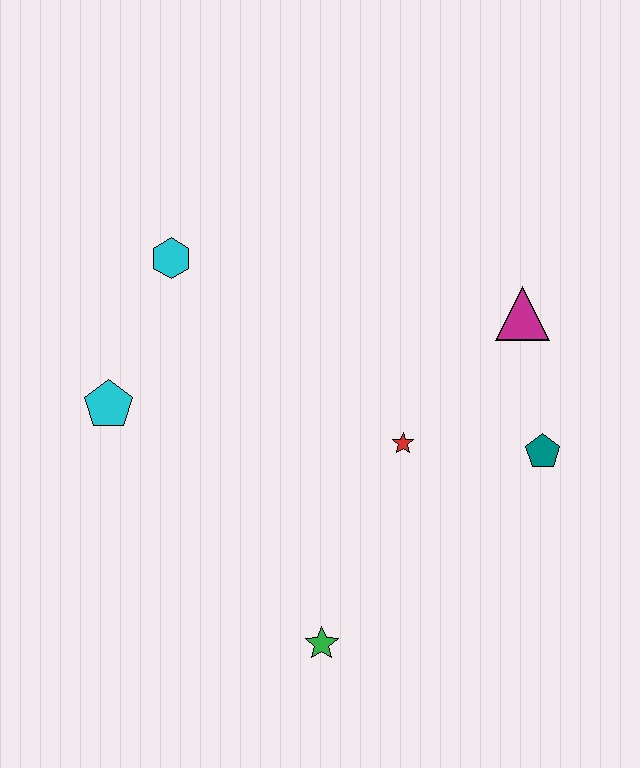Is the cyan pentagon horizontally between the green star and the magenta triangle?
No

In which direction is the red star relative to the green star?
The red star is above the green star.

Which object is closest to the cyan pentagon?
The cyan hexagon is closest to the cyan pentagon.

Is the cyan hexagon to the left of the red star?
Yes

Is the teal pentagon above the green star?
Yes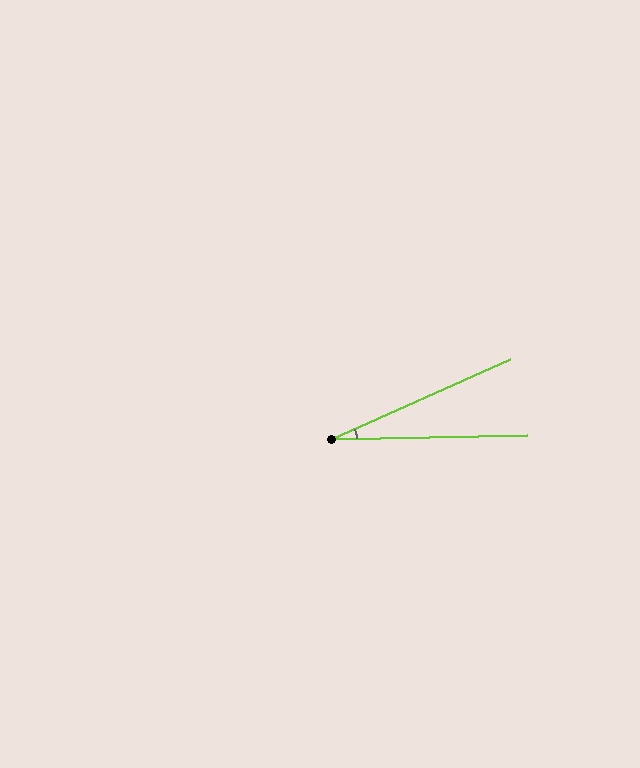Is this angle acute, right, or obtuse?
It is acute.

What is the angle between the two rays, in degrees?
Approximately 23 degrees.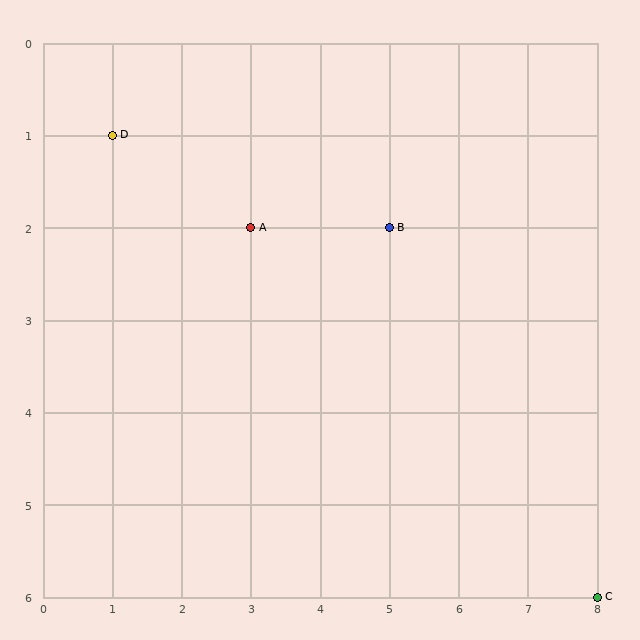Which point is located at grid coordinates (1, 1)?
Point D is at (1, 1).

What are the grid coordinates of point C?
Point C is at grid coordinates (8, 6).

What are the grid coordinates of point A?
Point A is at grid coordinates (3, 2).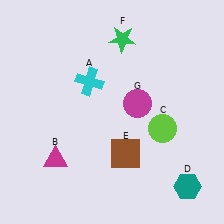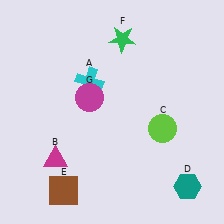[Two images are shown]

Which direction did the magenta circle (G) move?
The magenta circle (G) moved left.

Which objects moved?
The objects that moved are: the brown square (E), the magenta circle (G).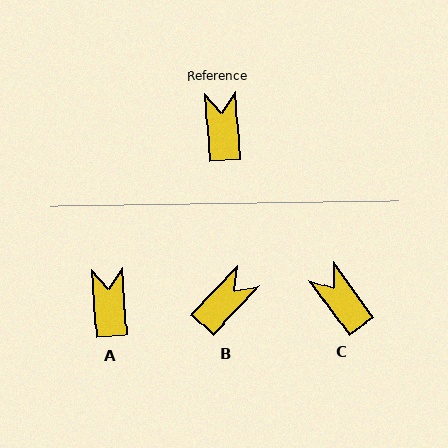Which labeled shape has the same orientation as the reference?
A.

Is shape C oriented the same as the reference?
No, it is off by about 33 degrees.